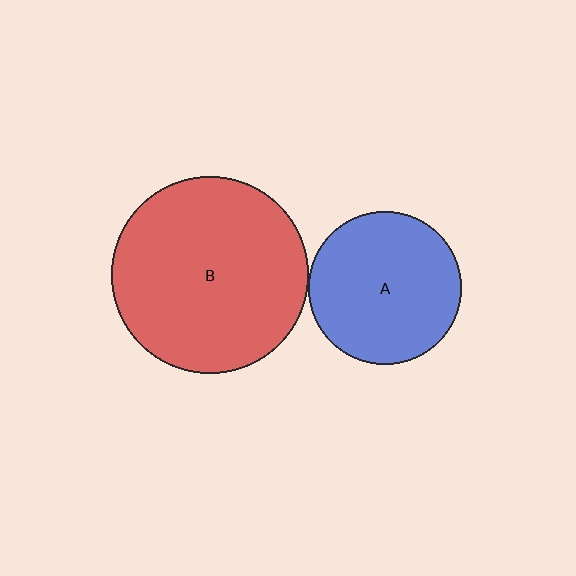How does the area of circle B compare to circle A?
Approximately 1.6 times.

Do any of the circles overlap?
No, none of the circles overlap.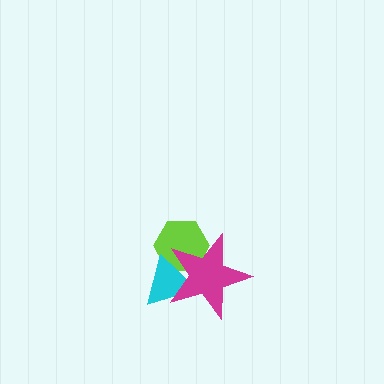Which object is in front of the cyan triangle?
The magenta star is in front of the cyan triangle.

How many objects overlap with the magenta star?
2 objects overlap with the magenta star.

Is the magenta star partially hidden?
No, no other shape covers it.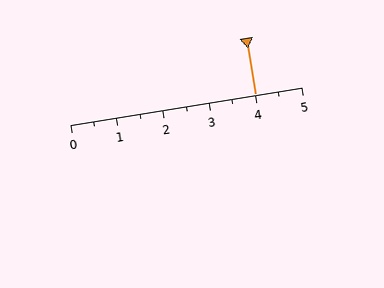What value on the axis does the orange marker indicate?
The marker indicates approximately 4.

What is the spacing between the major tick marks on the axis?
The major ticks are spaced 1 apart.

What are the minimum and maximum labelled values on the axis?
The axis runs from 0 to 5.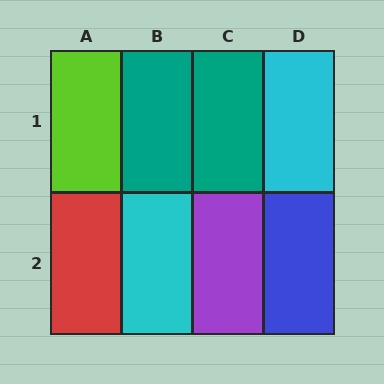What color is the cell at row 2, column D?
Blue.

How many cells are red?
1 cell is red.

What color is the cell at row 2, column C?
Purple.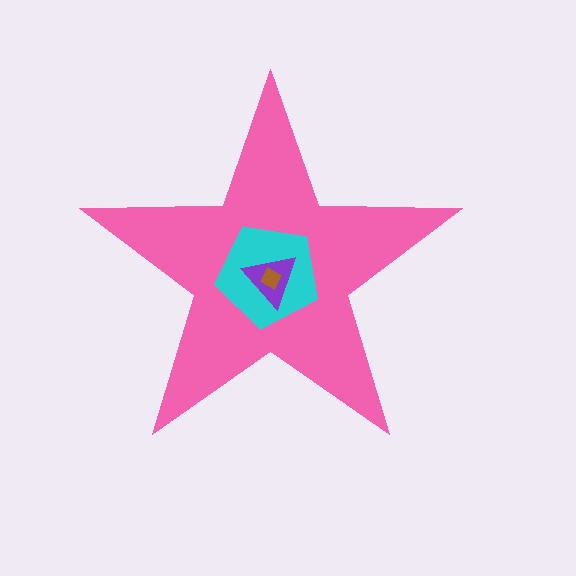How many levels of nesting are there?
4.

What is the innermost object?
The brown square.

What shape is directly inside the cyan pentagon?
The purple triangle.